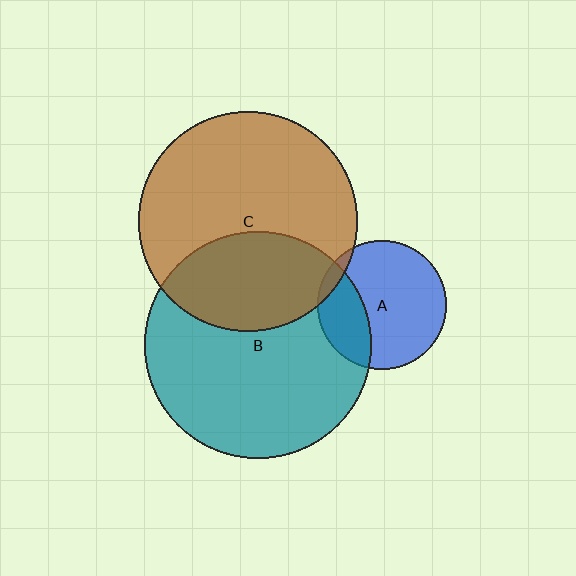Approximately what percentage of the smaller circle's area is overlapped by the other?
Approximately 5%.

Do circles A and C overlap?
Yes.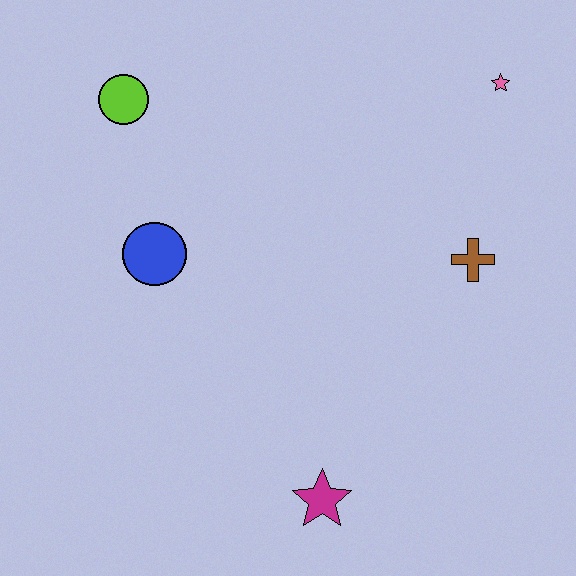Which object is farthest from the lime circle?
The magenta star is farthest from the lime circle.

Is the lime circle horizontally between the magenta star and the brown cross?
No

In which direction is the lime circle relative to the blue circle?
The lime circle is above the blue circle.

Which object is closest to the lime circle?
The blue circle is closest to the lime circle.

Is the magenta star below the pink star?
Yes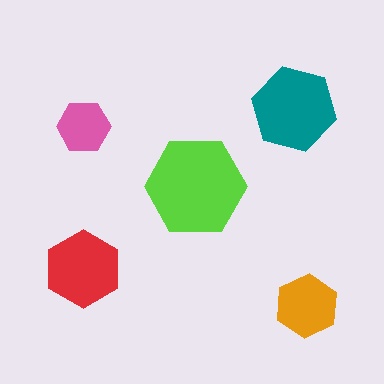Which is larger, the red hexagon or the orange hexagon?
The red one.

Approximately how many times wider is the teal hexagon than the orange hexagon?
About 1.5 times wider.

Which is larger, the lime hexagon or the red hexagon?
The lime one.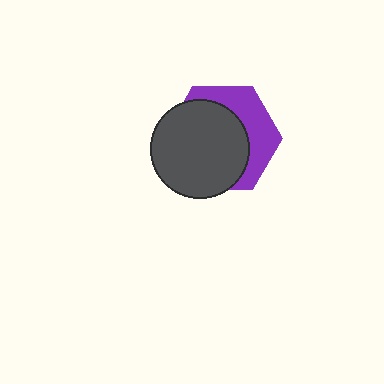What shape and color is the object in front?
The object in front is a dark gray circle.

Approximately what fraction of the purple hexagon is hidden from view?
Roughly 63% of the purple hexagon is hidden behind the dark gray circle.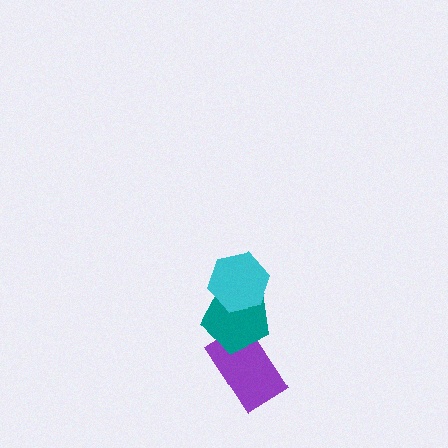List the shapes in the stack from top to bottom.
From top to bottom: the cyan hexagon, the teal pentagon, the purple rectangle.